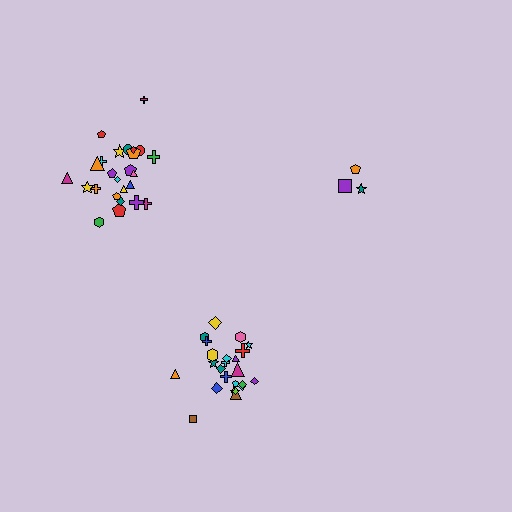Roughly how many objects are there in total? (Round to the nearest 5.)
Roughly 55 objects in total.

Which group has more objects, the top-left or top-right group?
The top-left group.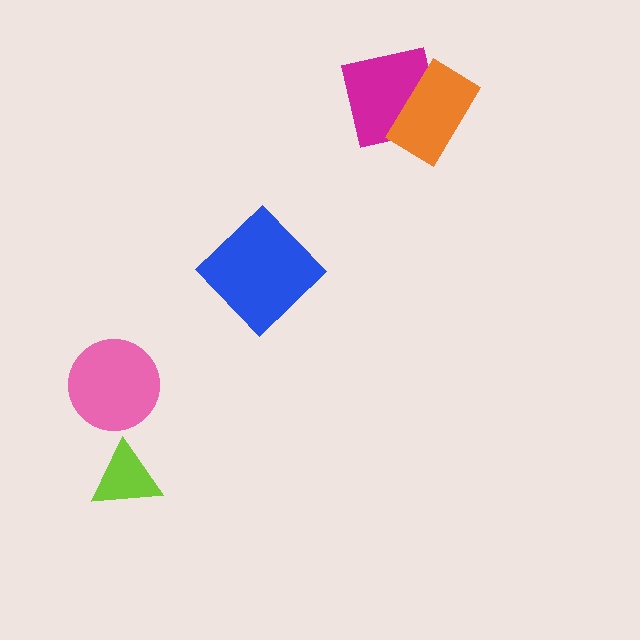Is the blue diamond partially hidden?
No, no other shape covers it.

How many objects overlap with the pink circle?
0 objects overlap with the pink circle.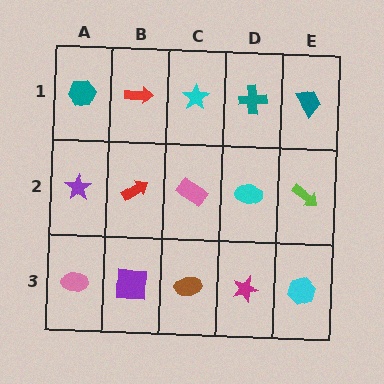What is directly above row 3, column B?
A red arrow.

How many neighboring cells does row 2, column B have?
4.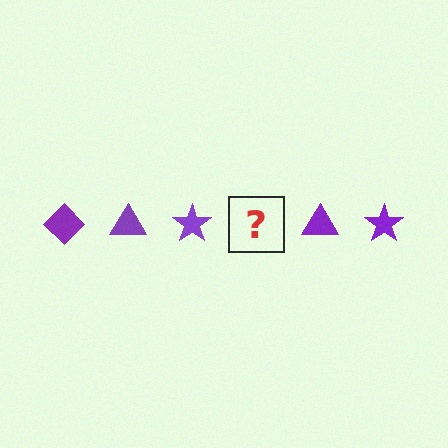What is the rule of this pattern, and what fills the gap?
The rule is that the pattern cycles through diamond, triangle, star shapes in purple. The gap should be filled with a purple diamond.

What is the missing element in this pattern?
The missing element is a purple diamond.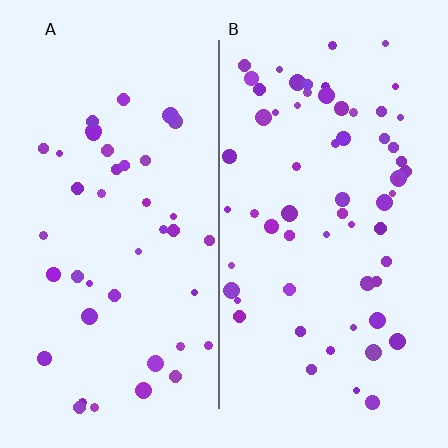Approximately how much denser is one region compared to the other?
Approximately 1.5× — region B over region A.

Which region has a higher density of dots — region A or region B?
B (the right).